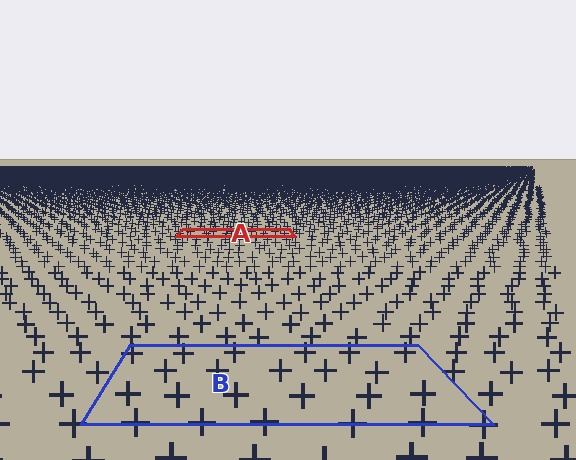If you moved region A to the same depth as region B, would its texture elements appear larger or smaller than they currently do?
They would appear larger. At a closer depth, the same texture elements are projected at a bigger on-screen size.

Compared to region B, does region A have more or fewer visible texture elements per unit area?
Region A has more texture elements per unit area — they are packed more densely because it is farther away.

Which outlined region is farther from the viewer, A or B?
Region A is farther from the viewer — the texture elements inside it appear smaller and more densely packed.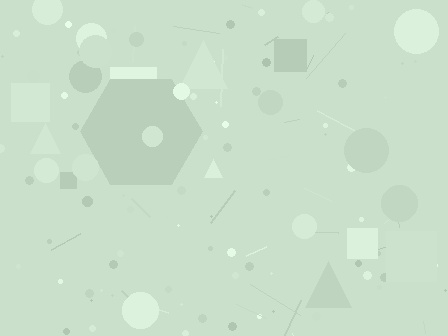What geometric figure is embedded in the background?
A hexagon is embedded in the background.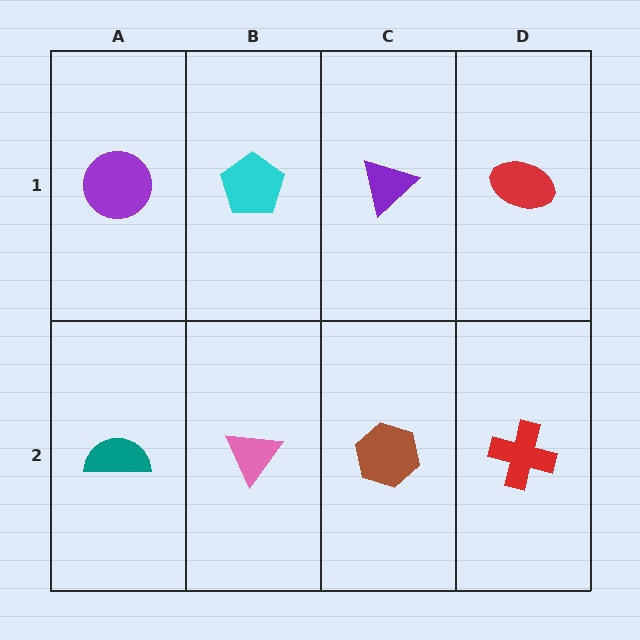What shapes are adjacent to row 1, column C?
A brown hexagon (row 2, column C), a cyan pentagon (row 1, column B), a red ellipse (row 1, column D).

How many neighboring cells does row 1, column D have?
2.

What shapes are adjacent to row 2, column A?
A purple circle (row 1, column A), a pink triangle (row 2, column B).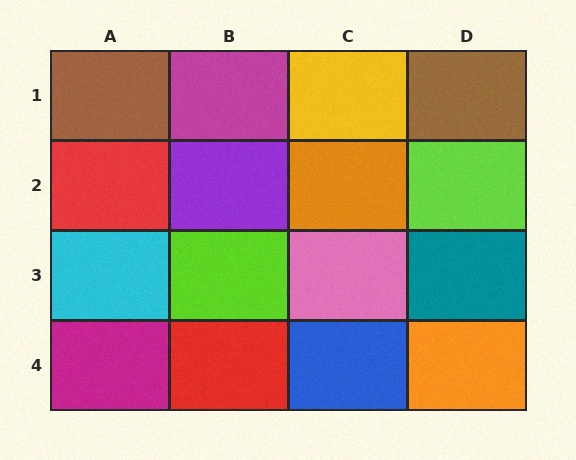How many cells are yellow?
1 cell is yellow.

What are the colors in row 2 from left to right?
Red, purple, orange, lime.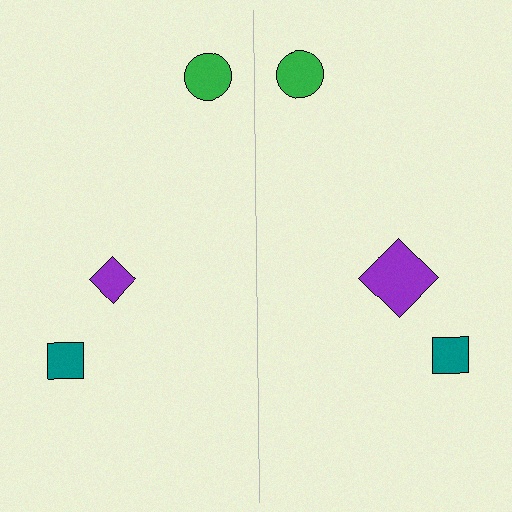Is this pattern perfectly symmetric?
No, the pattern is not perfectly symmetric. The purple diamond on the right side has a different size than its mirror counterpart.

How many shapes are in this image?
There are 6 shapes in this image.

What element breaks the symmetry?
The purple diamond on the right side has a different size than its mirror counterpart.